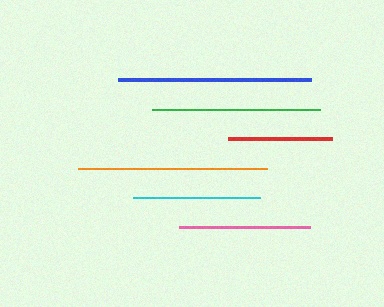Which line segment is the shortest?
The red line is the shortest at approximately 104 pixels.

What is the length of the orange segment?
The orange segment is approximately 189 pixels long.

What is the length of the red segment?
The red segment is approximately 104 pixels long.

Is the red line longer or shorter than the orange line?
The orange line is longer than the red line.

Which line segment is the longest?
The blue line is the longest at approximately 194 pixels.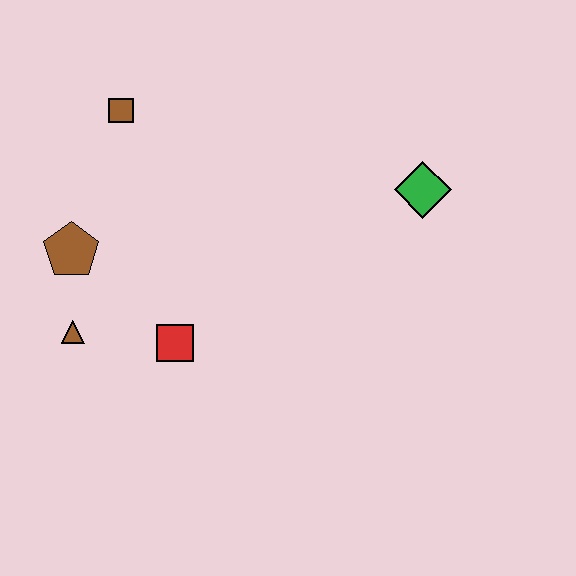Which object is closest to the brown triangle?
The brown pentagon is closest to the brown triangle.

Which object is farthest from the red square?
The green diamond is farthest from the red square.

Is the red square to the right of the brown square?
Yes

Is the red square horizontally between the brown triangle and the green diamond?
Yes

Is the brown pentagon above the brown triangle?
Yes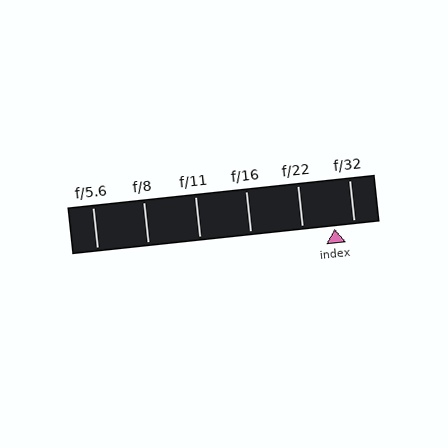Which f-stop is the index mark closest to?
The index mark is closest to f/32.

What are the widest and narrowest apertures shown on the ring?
The widest aperture shown is f/5.6 and the narrowest is f/32.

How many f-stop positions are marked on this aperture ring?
There are 6 f-stop positions marked.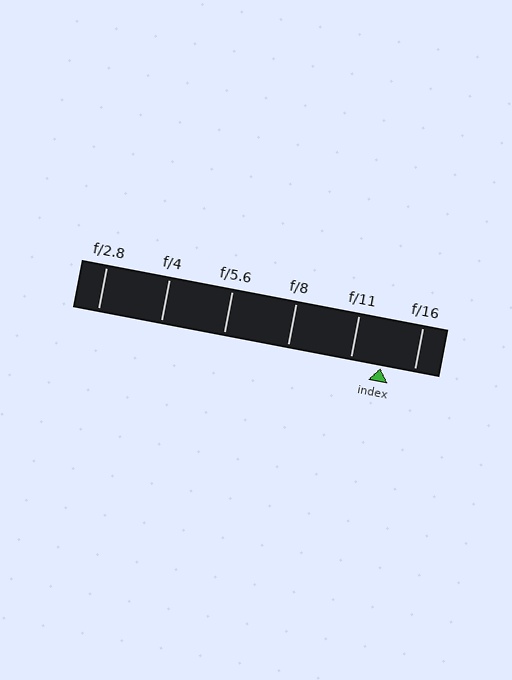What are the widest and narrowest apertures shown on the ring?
The widest aperture shown is f/2.8 and the narrowest is f/16.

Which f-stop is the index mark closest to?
The index mark is closest to f/11.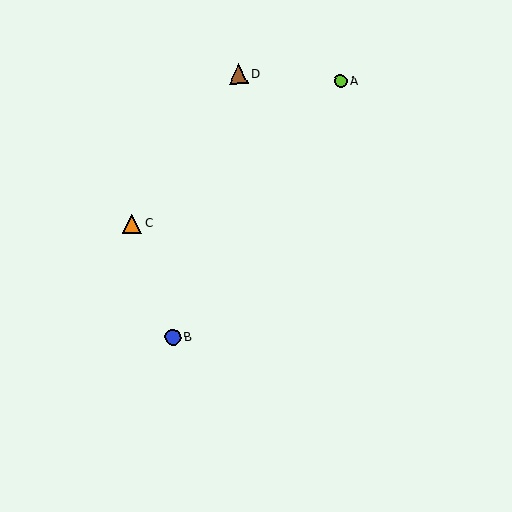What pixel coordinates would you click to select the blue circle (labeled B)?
Click at (173, 337) to select the blue circle B.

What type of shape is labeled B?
Shape B is a blue circle.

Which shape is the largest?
The brown triangle (labeled D) is the largest.